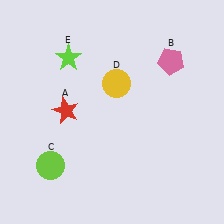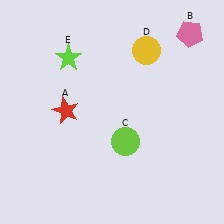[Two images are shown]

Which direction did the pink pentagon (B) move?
The pink pentagon (B) moved up.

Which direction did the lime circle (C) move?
The lime circle (C) moved right.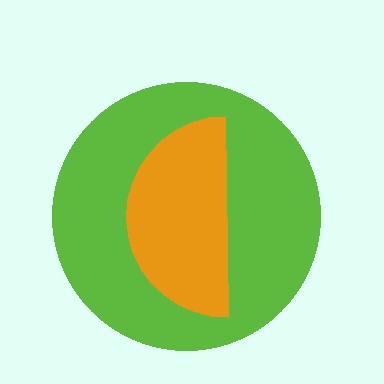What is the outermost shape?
The lime circle.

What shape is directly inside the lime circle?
The orange semicircle.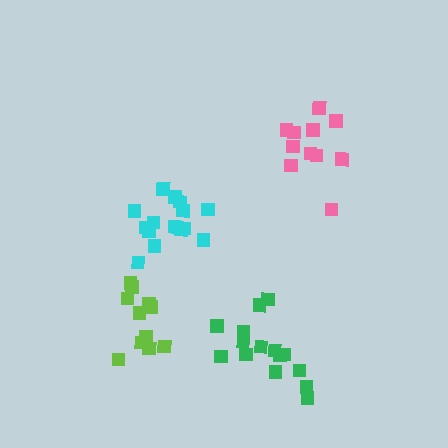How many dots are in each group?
Group 1: 11 dots, Group 2: 11 dots, Group 3: 16 dots, Group 4: 15 dots (53 total).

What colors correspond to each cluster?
The clusters are colored: pink, lime, cyan, green.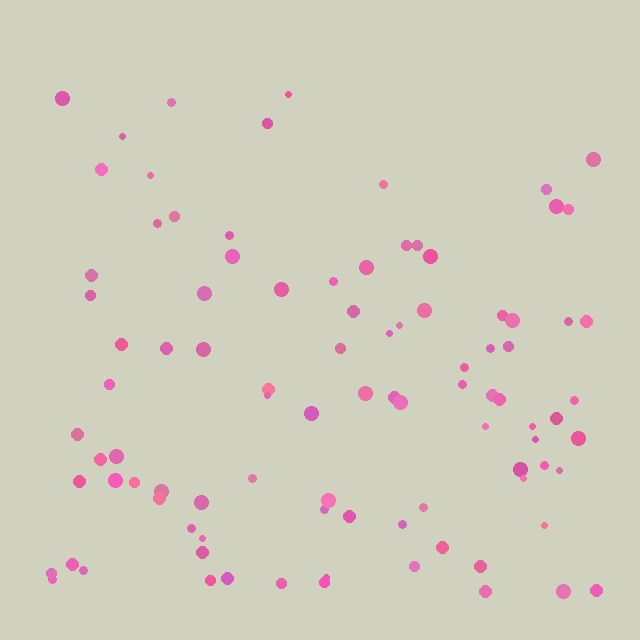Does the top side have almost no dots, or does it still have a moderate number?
Still a moderate number, just noticeably fewer than the bottom.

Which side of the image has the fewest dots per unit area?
The top.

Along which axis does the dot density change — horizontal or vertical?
Vertical.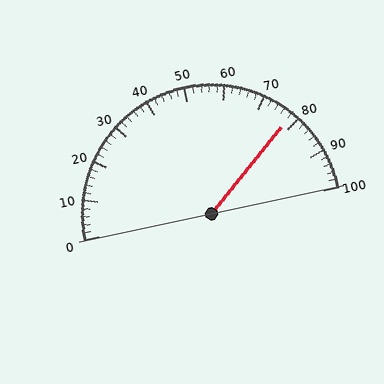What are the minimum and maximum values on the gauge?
The gauge ranges from 0 to 100.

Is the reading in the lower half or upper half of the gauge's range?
The reading is in the upper half of the range (0 to 100).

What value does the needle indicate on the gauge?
The needle indicates approximately 78.